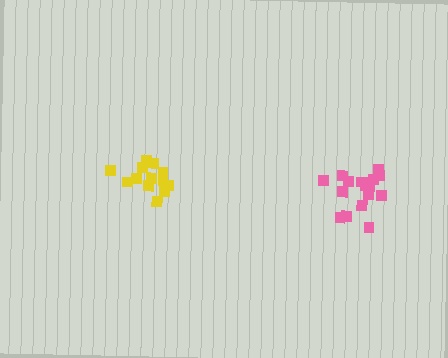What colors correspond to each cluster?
The clusters are colored: yellow, pink.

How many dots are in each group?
Group 1: 13 dots, Group 2: 17 dots (30 total).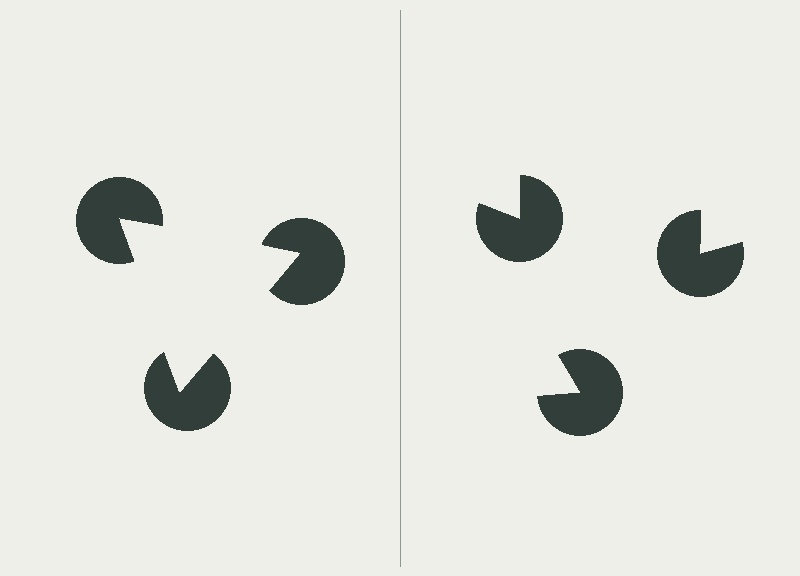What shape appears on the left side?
An illusory triangle.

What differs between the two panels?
The pac-man discs are positioned identically on both sides; only the wedge orientations differ. On the left they align to a triangle; on the right they are misaligned.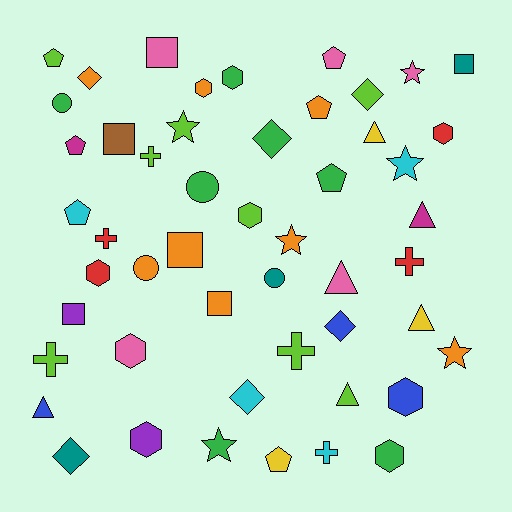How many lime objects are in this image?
There are 8 lime objects.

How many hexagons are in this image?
There are 9 hexagons.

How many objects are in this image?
There are 50 objects.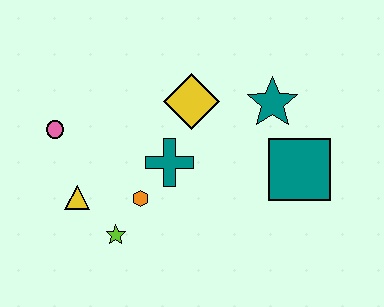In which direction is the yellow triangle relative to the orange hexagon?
The yellow triangle is to the left of the orange hexagon.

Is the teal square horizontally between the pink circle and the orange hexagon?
No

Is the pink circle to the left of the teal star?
Yes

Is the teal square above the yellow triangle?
Yes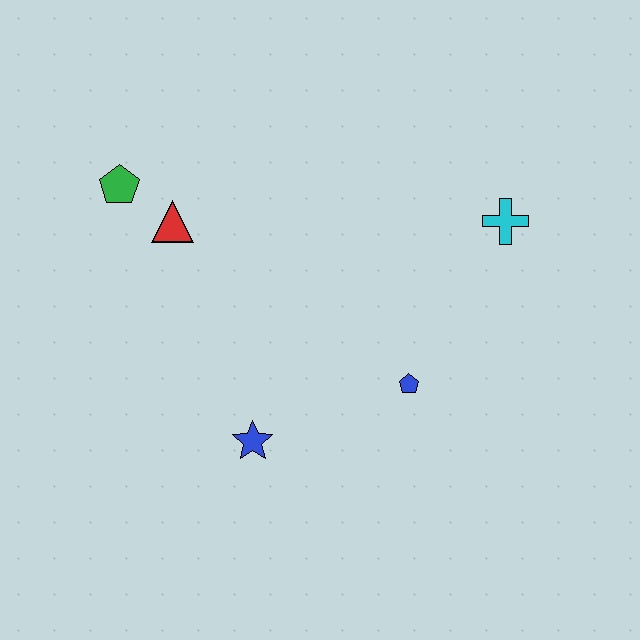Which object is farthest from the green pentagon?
The cyan cross is farthest from the green pentagon.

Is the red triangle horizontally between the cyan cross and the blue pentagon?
No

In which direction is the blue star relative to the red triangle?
The blue star is below the red triangle.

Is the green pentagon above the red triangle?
Yes